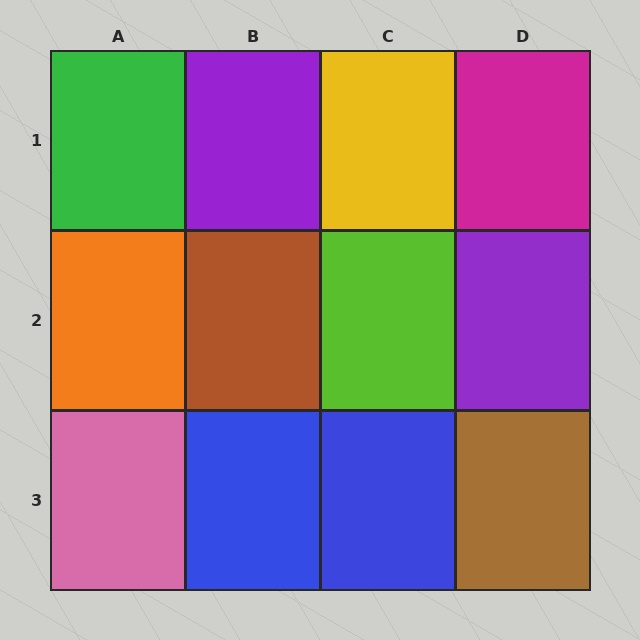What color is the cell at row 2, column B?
Brown.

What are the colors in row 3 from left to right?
Pink, blue, blue, brown.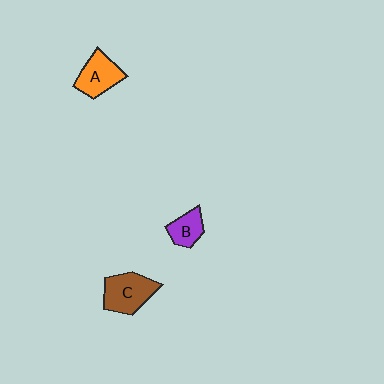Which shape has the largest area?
Shape C (brown).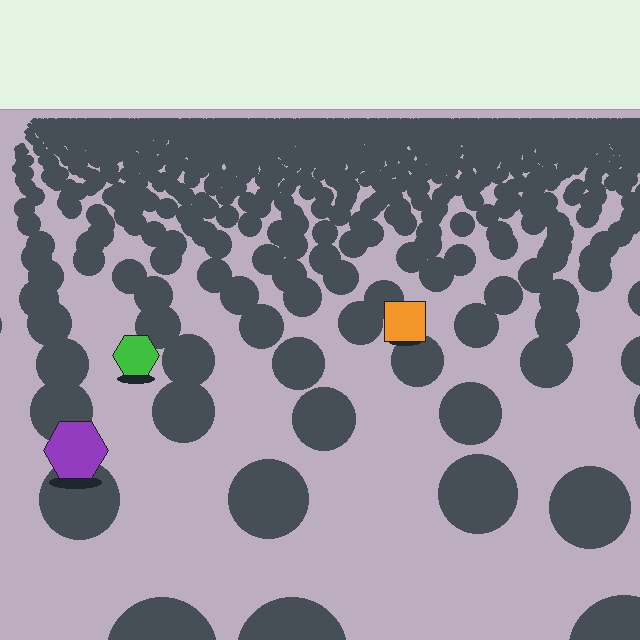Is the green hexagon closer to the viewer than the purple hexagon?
No. The purple hexagon is closer — you can tell from the texture gradient: the ground texture is coarser near it.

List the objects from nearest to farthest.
From nearest to farthest: the purple hexagon, the green hexagon, the orange square.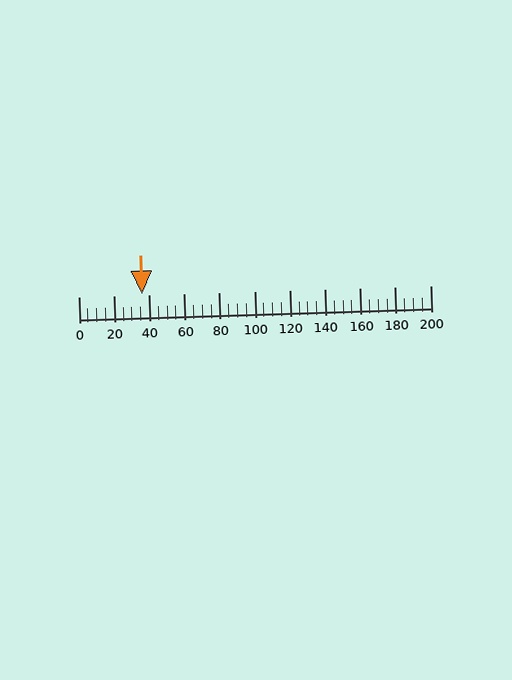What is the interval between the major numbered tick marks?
The major tick marks are spaced 20 units apart.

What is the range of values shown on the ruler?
The ruler shows values from 0 to 200.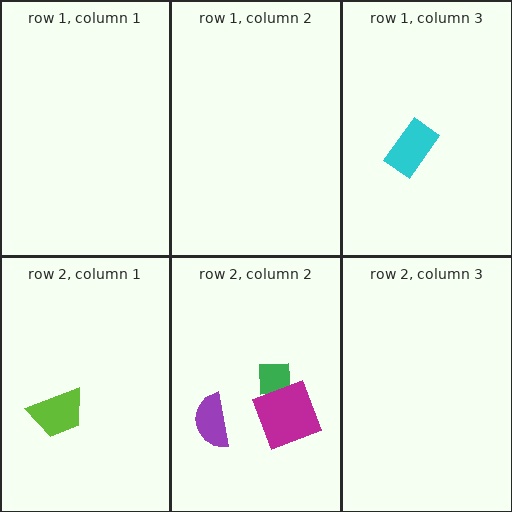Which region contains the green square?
The row 2, column 2 region.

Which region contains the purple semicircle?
The row 2, column 2 region.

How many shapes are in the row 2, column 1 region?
1.